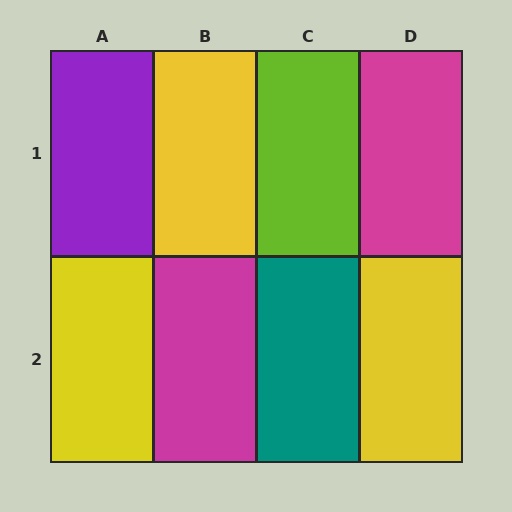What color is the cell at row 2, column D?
Yellow.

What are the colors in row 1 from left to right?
Purple, yellow, lime, magenta.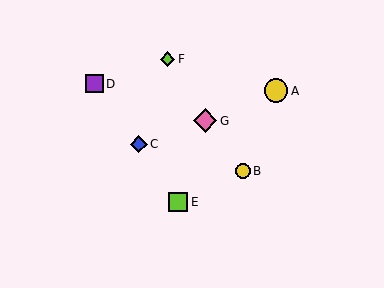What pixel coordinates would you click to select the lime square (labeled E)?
Click at (178, 202) to select the lime square E.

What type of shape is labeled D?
Shape D is a purple square.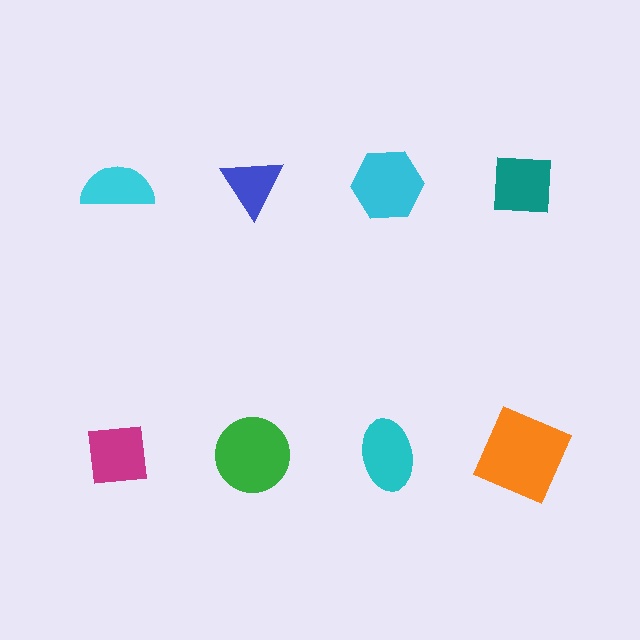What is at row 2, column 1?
A magenta square.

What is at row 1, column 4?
A teal square.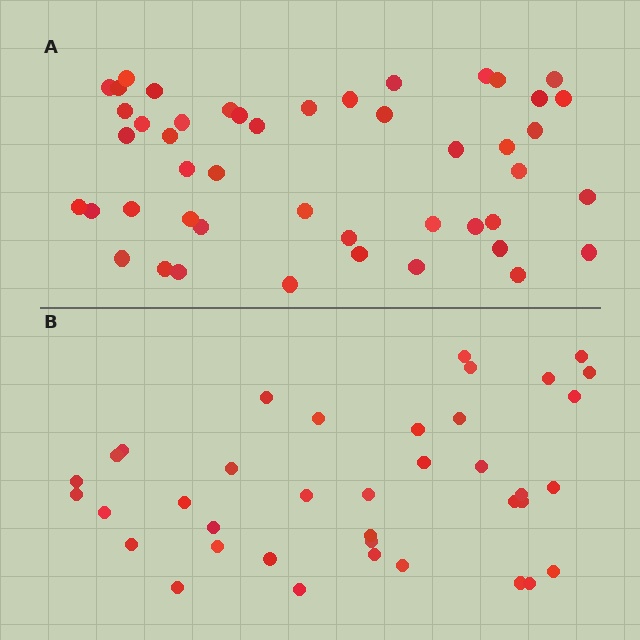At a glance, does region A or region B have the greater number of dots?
Region A (the top region) has more dots.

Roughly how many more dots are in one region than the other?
Region A has roughly 8 or so more dots than region B.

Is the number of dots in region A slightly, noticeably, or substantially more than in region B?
Region A has only slightly more — the two regions are fairly close. The ratio is roughly 1.2 to 1.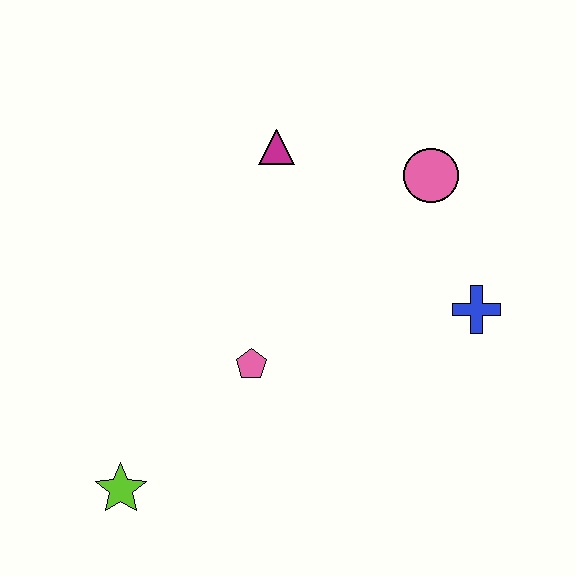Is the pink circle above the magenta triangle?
No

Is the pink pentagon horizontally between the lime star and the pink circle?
Yes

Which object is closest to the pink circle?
The blue cross is closest to the pink circle.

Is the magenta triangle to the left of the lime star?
No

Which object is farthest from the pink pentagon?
The pink circle is farthest from the pink pentagon.